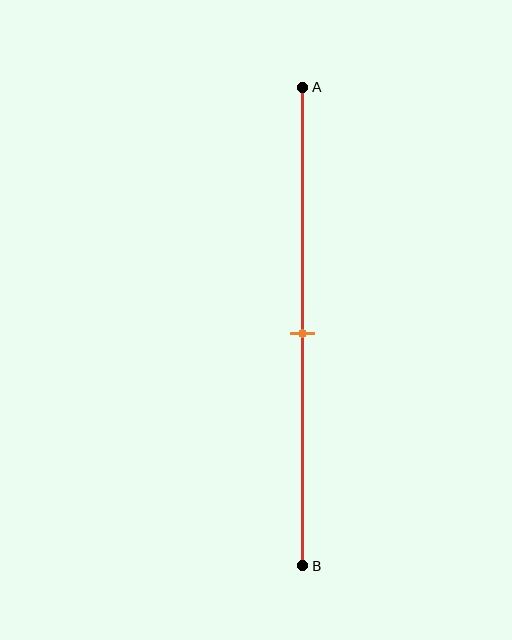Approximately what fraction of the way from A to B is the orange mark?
The orange mark is approximately 50% of the way from A to B.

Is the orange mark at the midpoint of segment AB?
Yes, the mark is approximately at the midpoint.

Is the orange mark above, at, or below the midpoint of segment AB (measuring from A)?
The orange mark is approximately at the midpoint of segment AB.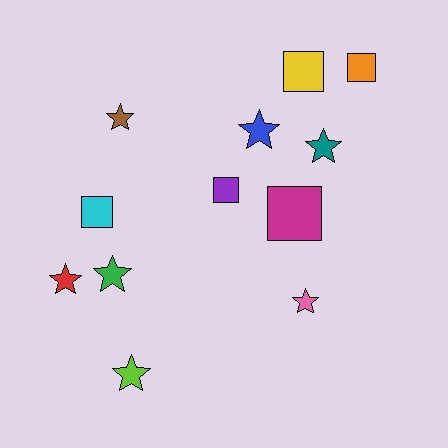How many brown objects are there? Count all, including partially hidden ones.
There is 1 brown object.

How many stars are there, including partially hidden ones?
There are 7 stars.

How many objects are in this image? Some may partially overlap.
There are 12 objects.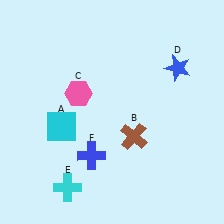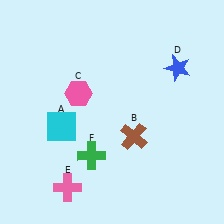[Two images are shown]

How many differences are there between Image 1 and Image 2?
There are 2 differences between the two images.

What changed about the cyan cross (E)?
In Image 1, E is cyan. In Image 2, it changed to pink.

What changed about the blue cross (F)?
In Image 1, F is blue. In Image 2, it changed to green.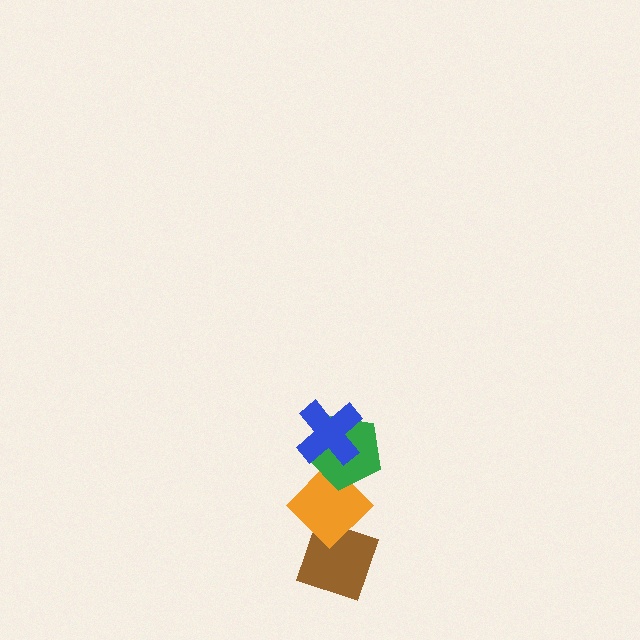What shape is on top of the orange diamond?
The green pentagon is on top of the orange diamond.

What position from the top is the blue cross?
The blue cross is 1st from the top.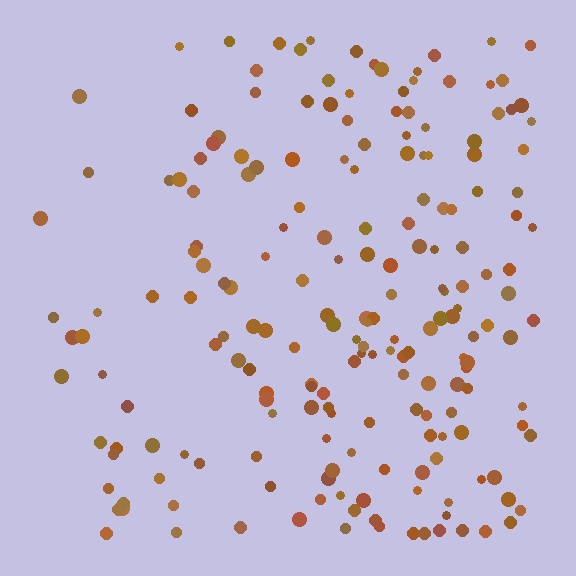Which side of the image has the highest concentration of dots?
The right.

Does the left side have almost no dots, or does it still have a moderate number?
Still a moderate number, just noticeably fewer than the right.